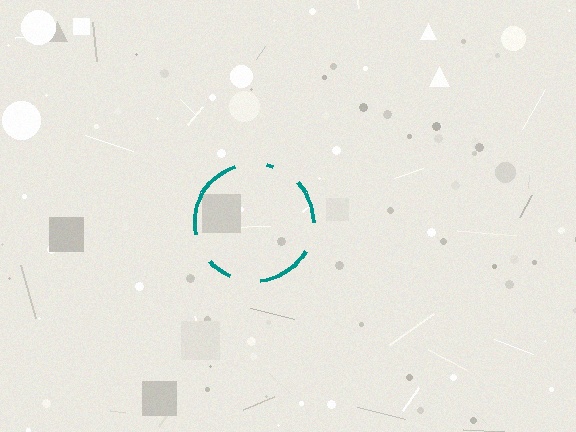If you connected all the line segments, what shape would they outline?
They would outline a circle.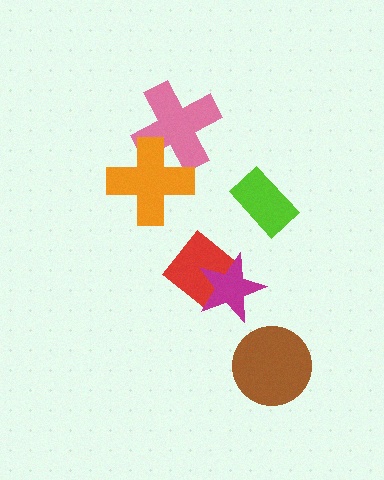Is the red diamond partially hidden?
Yes, it is partially covered by another shape.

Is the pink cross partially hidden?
Yes, it is partially covered by another shape.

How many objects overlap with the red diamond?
1 object overlaps with the red diamond.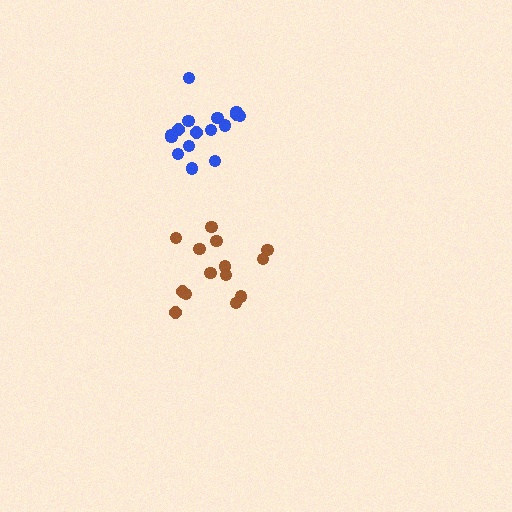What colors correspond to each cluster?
The clusters are colored: blue, brown.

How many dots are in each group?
Group 1: 16 dots, Group 2: 14 dots (30 total).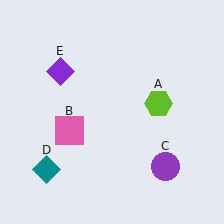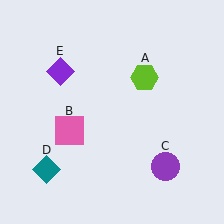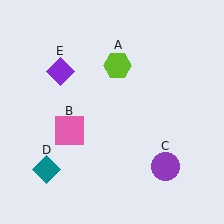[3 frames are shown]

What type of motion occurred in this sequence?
The lime hexagon (object A) rotated counterclockwise around the center of the scene.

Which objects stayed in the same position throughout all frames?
Pink square (object B) and purple circle (object C) and teal diamond (object D) and purple diamond (object E) remained stationary.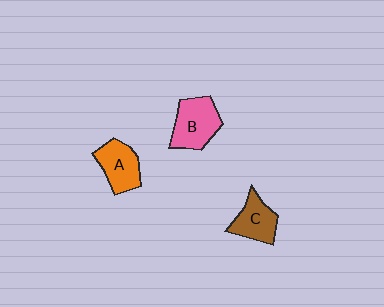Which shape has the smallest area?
Shape C (brown).